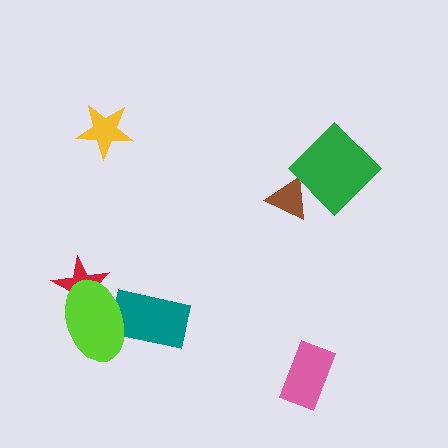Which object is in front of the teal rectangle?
The lime ellipse is in front of the teal rectangle.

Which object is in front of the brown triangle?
The green diamond is in front of the brown triangle.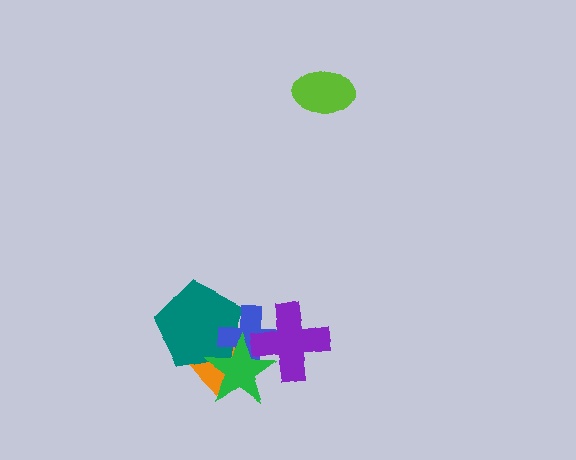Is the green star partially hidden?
Yes, it is partially covered by another shape.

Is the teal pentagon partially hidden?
Yes, it is partially covered by another shape.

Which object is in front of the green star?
The purple cross is in front of the green star.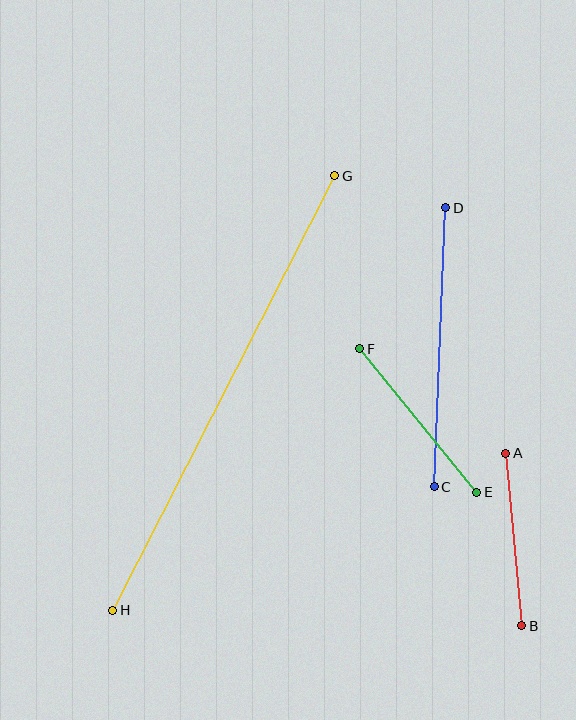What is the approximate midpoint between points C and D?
The midpoint is at approximately (440, 347) pixels.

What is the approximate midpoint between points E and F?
The midpoint is at approximately (418, 421) pixels.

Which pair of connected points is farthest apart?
Points G and H are farthest apart.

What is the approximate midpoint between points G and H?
The midpoint is at approximately (224, 393) pixels.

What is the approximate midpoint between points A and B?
The midpoint is at approximately (514, 540) pixels.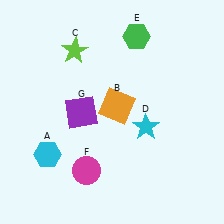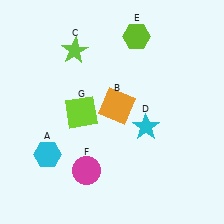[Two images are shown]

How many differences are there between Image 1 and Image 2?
There are 2 differences between the two images.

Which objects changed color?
E changed from green to lime. G changed from purple to lime.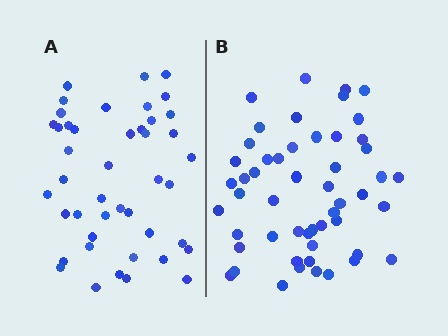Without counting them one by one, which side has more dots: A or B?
Region B (the right region) has more dots.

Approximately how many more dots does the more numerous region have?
Region B has roughly 8 or so more dots than region A.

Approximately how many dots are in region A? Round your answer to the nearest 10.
About 40 dots. (The exact count is 44, which rounds to 40.)